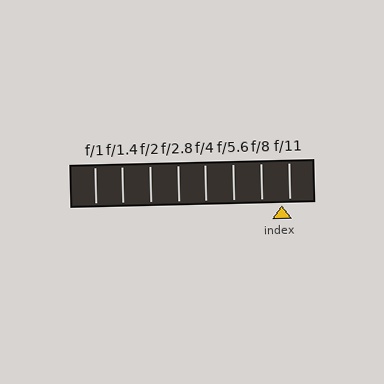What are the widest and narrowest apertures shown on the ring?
The widest aperture shown is f/1 and the narrowest is f/11.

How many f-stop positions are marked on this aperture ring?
There are 8 f-stop positions marked.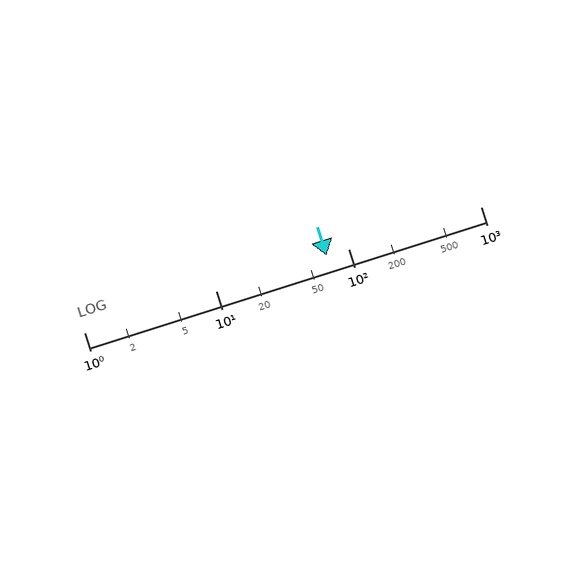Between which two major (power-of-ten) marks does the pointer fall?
The pointer is between 10 and 100.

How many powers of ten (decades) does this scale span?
The scale spans 3 decades, from 1 to 1000.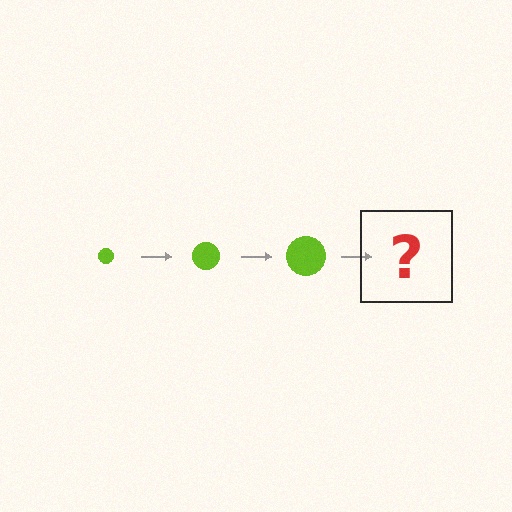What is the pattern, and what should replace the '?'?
The pattern is that the circle gets progressively larger each step. The '?' should be a lime circle, larger than the previous one.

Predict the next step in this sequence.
The next step is a lime circle, larger than the previous one.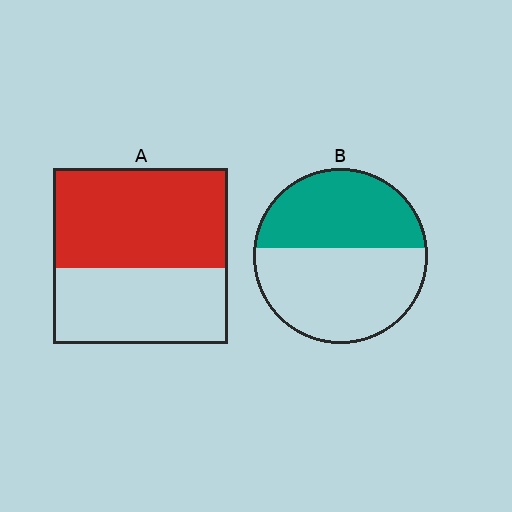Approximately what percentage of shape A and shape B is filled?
A is approximately 55% and B is approximately 45%.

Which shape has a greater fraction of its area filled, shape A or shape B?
Shape A.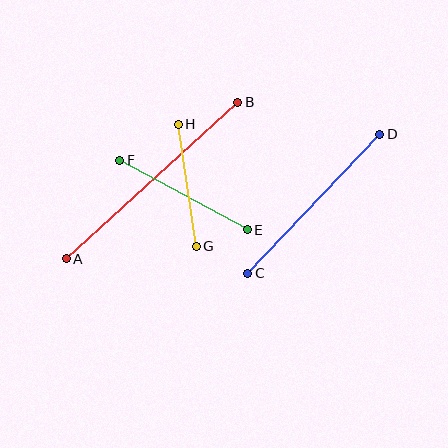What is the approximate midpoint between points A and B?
The midpoint is at approximately (152, 180) pixels.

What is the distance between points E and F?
The distance is approximately 145 pixels.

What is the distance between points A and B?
The distance is approximately 232 pixels.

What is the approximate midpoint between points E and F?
The midpoint is at approximately (184, 195) pixels.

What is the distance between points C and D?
The distance is approximately 192 pixels.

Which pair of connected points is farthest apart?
Points A and B are farthest apart.